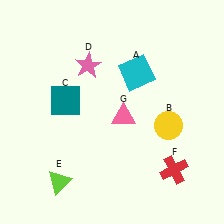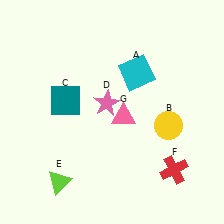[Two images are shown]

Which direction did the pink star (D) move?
The pink star (D) moved down.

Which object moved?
The pink star (D) moved down.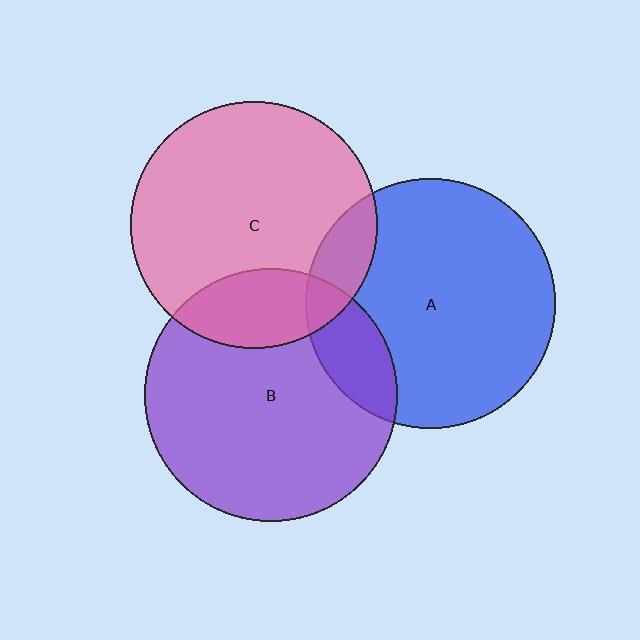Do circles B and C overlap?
Yes.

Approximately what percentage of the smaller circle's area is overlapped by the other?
Approximately 20%.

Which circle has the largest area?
Circle B (purple).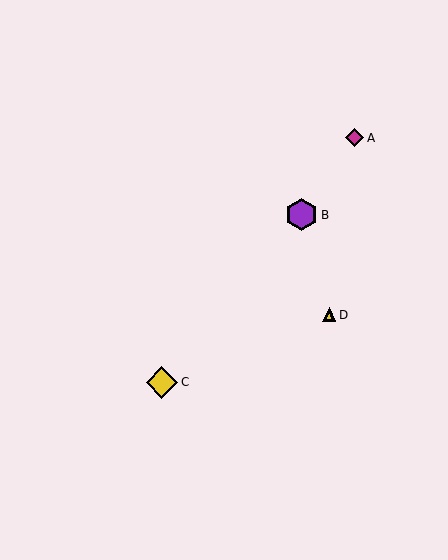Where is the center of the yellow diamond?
The center of the yellow diamond is at (162, 382).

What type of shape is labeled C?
Shape C is a yellow diamond.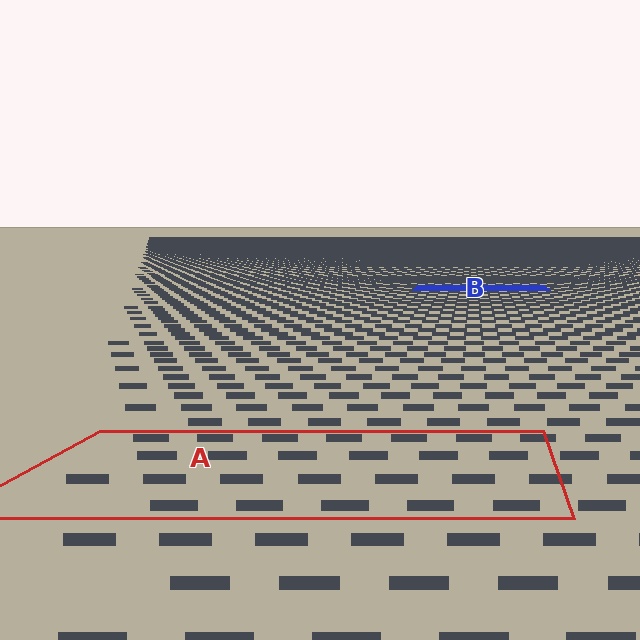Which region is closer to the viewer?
Region A is closer. The texture elements there are larger and more spread out.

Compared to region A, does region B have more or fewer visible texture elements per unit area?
Region B has more texture elements per unit area — they are packed more densely because it is farther away.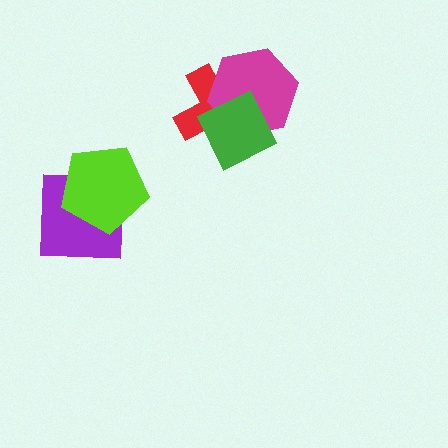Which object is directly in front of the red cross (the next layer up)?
The magenta hexagon is directly in front of the red cross.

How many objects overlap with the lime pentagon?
1 object overlaps with the lime pentagon.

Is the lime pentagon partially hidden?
No, no other shape covers it.